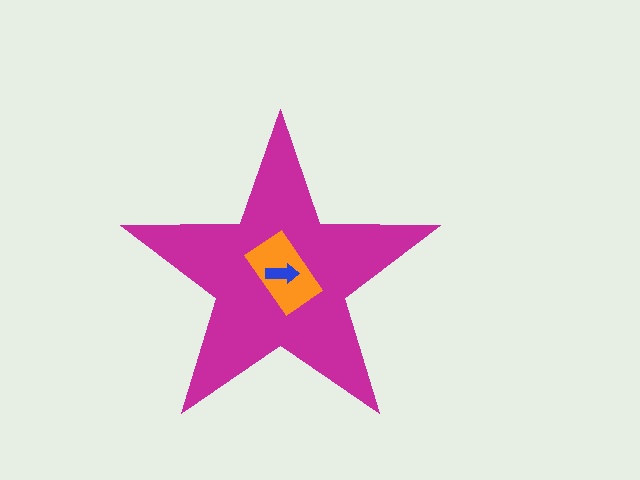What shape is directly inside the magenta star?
The orange rectangle.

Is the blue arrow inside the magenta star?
Yes.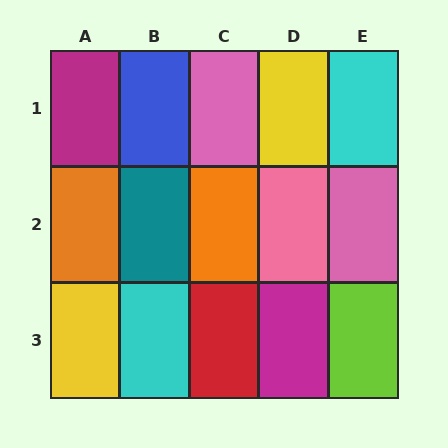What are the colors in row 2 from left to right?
Orange, teal, orange, pink, pink.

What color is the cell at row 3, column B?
Cyan.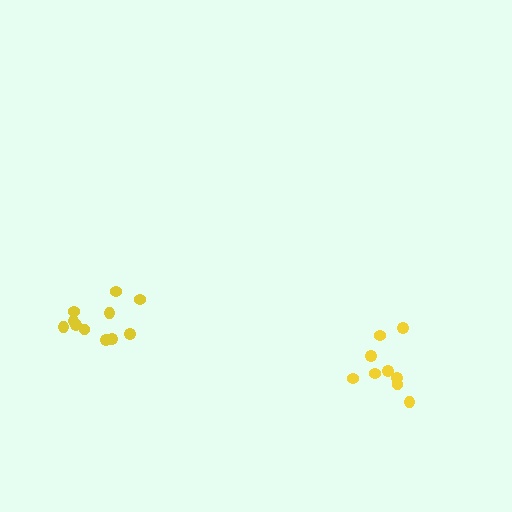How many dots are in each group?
Group 1: 9 dots, Group 2: 11 dots (20 total).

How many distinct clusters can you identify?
There are 2 distinct clusters.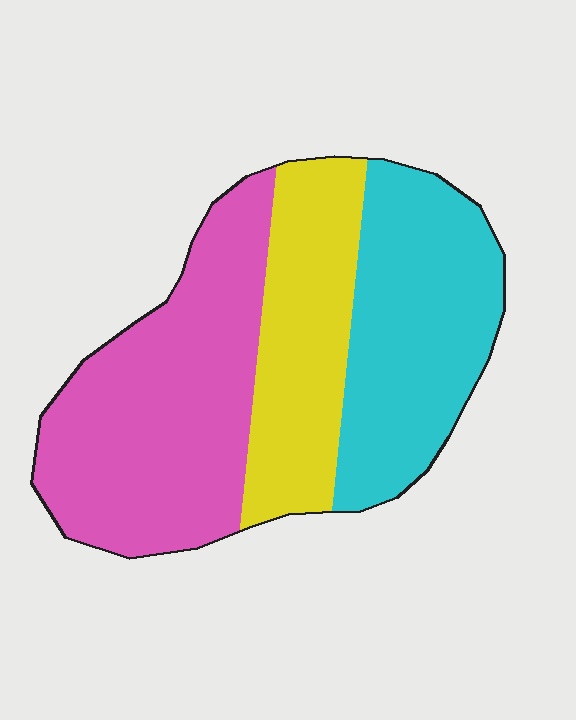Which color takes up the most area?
Pink, at roughly 40%.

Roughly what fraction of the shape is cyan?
Cyan covers about 30% of the shape.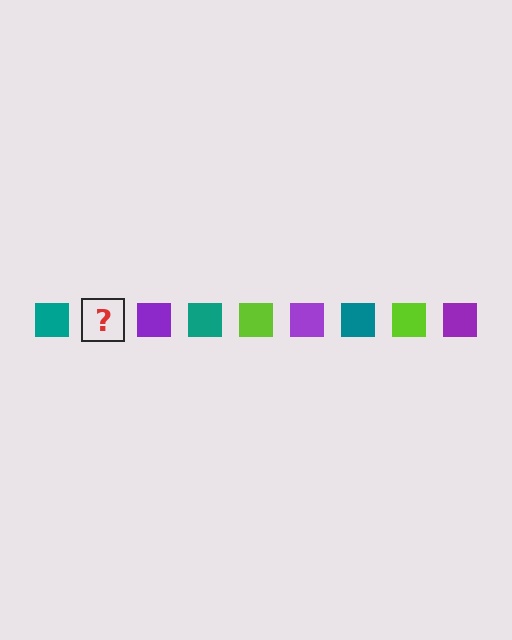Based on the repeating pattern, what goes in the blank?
The blank should be a lime square.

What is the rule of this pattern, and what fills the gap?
The rule is that the pattern cycles through teal, lime, purple squares. The gap should be filled with a lime square.